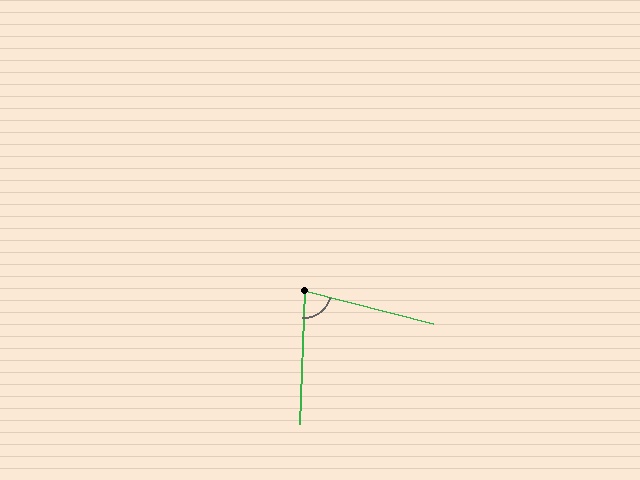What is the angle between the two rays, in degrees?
Approximately 78 degrees.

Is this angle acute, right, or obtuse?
It is acute.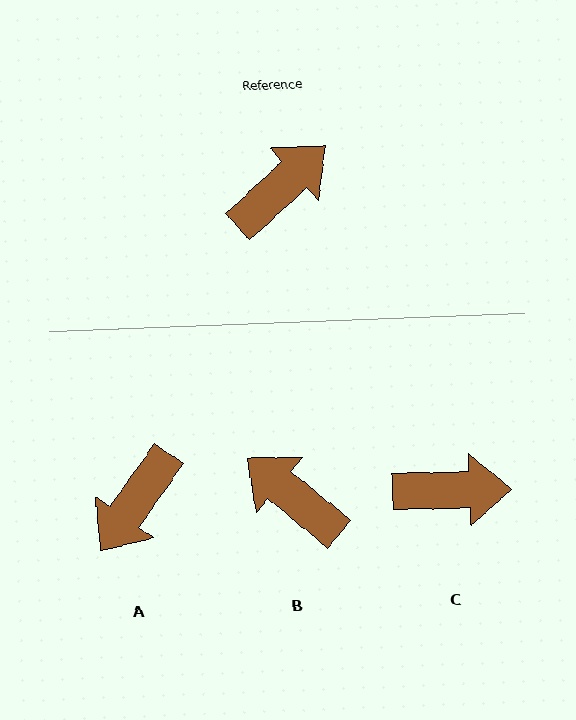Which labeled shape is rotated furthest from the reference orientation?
A, about 168 degrees away.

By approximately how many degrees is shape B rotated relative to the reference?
Approximately 98 degrees counter-clockwise.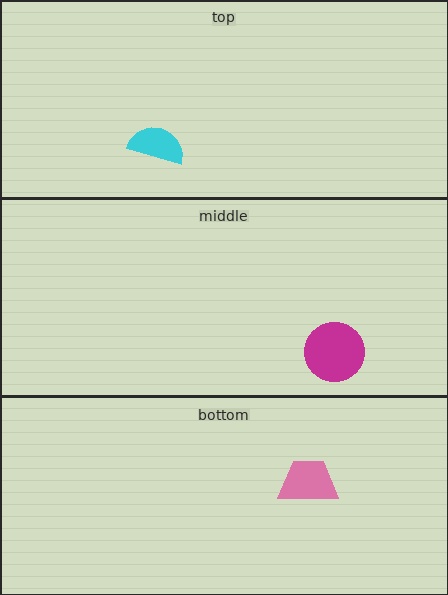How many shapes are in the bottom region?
1.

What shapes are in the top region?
The cyan semicircle.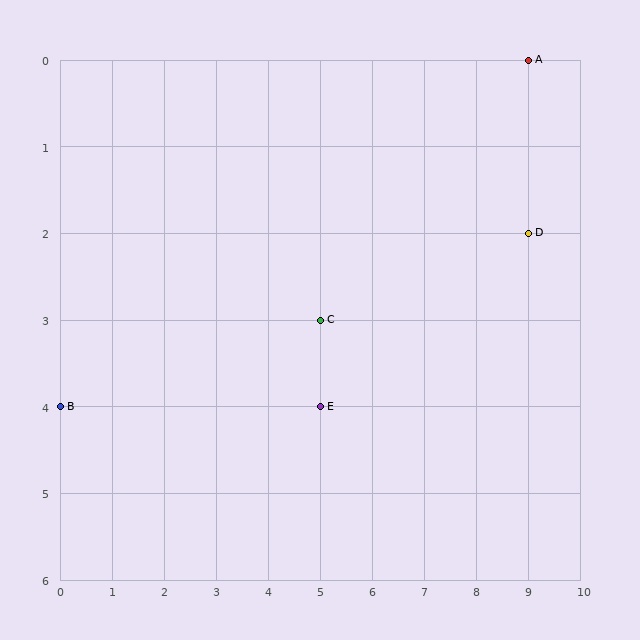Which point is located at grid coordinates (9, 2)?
Point D is at (9, 2).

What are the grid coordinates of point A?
Point A is at grid coordinates (9, 0).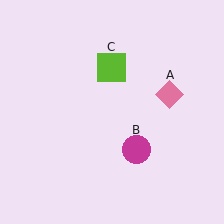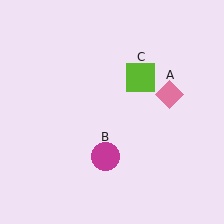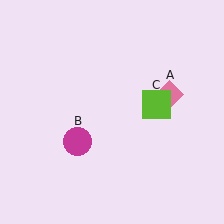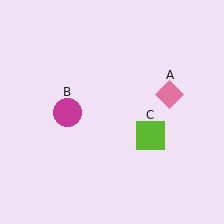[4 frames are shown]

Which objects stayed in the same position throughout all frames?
Pink diamond (object A) remained stationary.